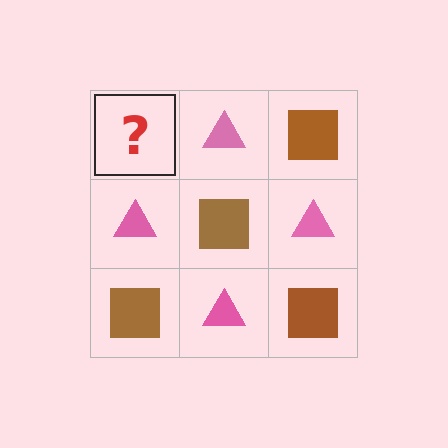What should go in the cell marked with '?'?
The missing cell should contain a brown square.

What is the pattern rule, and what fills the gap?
The rule is that it alternates brown square and pink triangle in a checkerboard pattern. The gap should be filled with a brown square.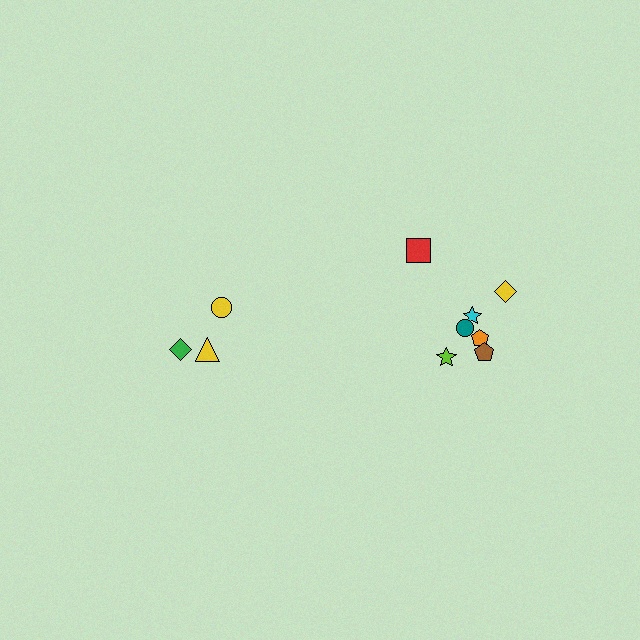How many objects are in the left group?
There are 3 objects.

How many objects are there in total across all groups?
There are 10 objects.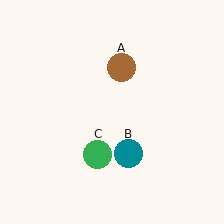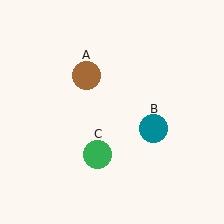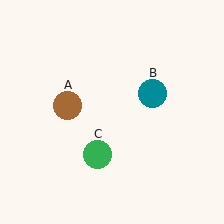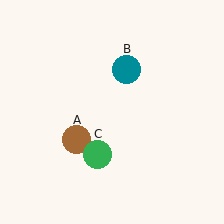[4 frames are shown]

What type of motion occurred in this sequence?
The brown circle (object A), teal circle (object B) rotated counterclockwise around the center of the scene.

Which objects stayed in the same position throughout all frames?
Green circle (object C) remained stationary.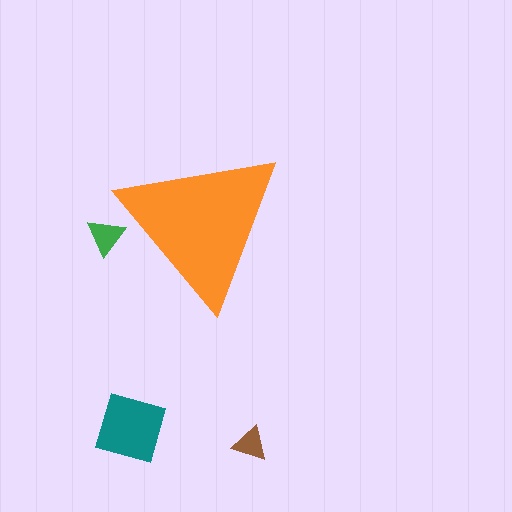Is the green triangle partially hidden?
Yes, the green triangle is partially hidden behind the orange triangle.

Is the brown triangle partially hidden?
No, the brown triangle is fully visible.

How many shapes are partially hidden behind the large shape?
1 shape is partially hidden.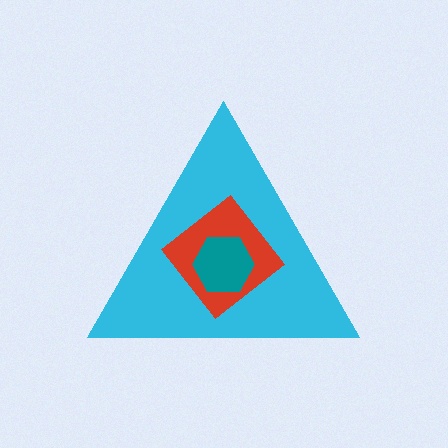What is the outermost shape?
The cyan triangle.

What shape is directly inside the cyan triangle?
The red diamond.